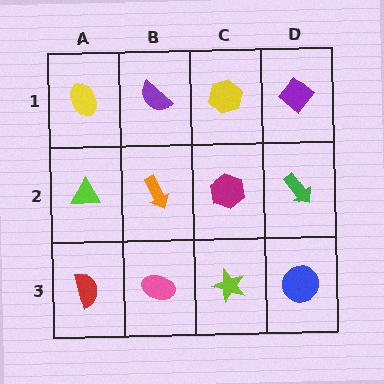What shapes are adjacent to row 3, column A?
A lime triangle (row 2, column A), a pink ellipse (row 3, column B).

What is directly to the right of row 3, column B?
A lime star.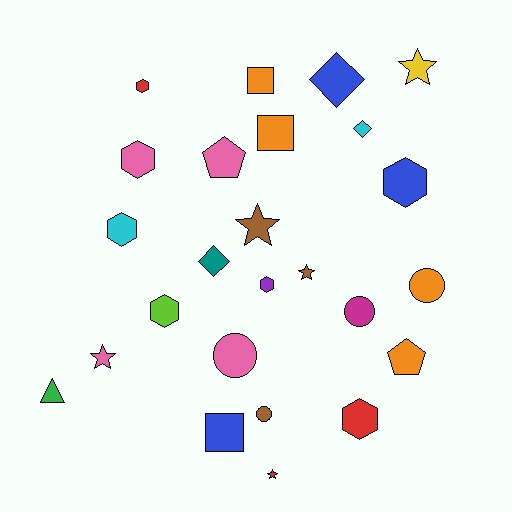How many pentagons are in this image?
There are 2 pentagons.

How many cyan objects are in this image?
There are 2 cyan objects.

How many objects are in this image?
There are 25 objects.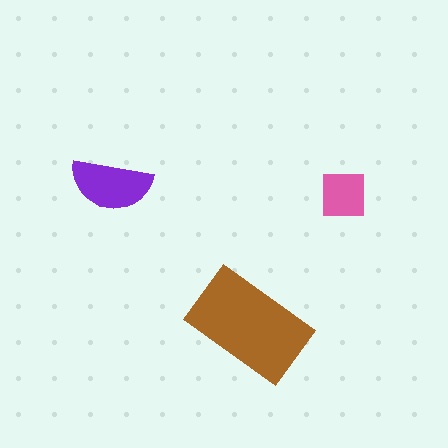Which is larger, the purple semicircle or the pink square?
The purple semicircle.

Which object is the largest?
The brown rectangle.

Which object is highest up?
The purple semicircle is topmost.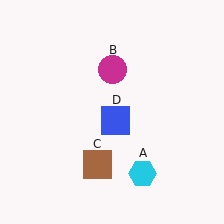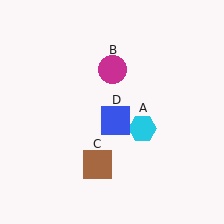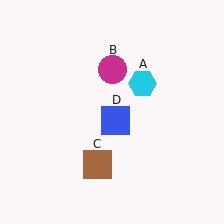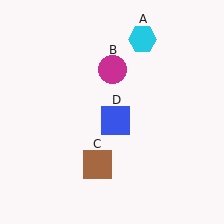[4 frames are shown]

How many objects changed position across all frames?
1 object changed position: cyan hexagon (object A).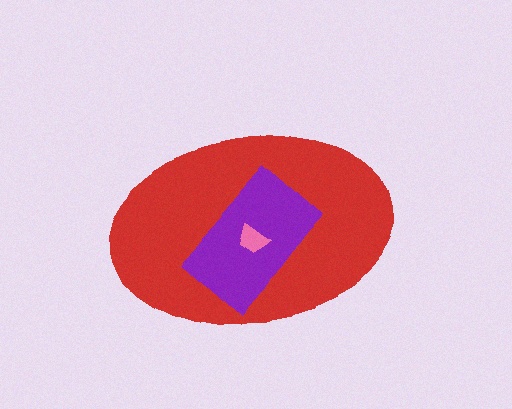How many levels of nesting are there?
3.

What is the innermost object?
The pink trapezoid.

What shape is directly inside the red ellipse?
The purple rectangle.